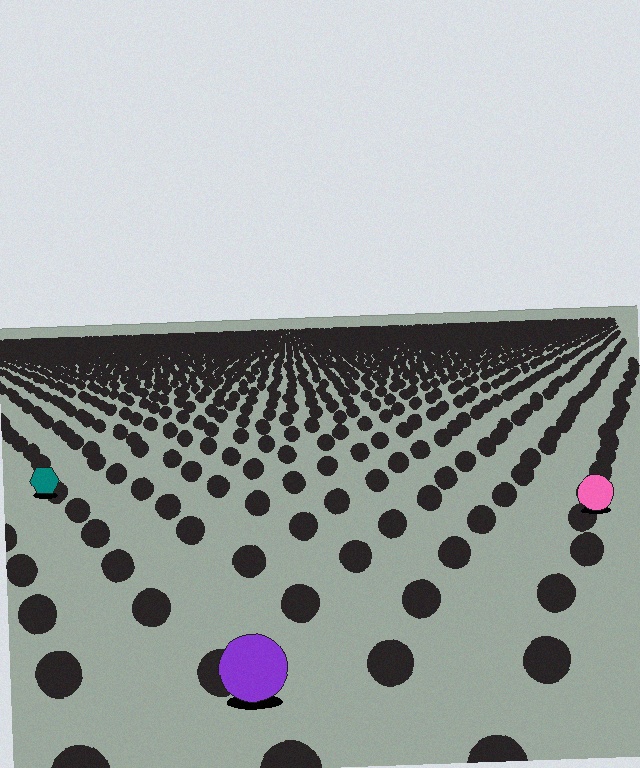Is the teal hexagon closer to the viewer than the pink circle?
No. The pink circle is closer — you can tell from the texture gradient: the ground texture is coarser near it.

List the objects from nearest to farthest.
From nearest to farthest: the purple circle, the pink circle, the teal hexagon.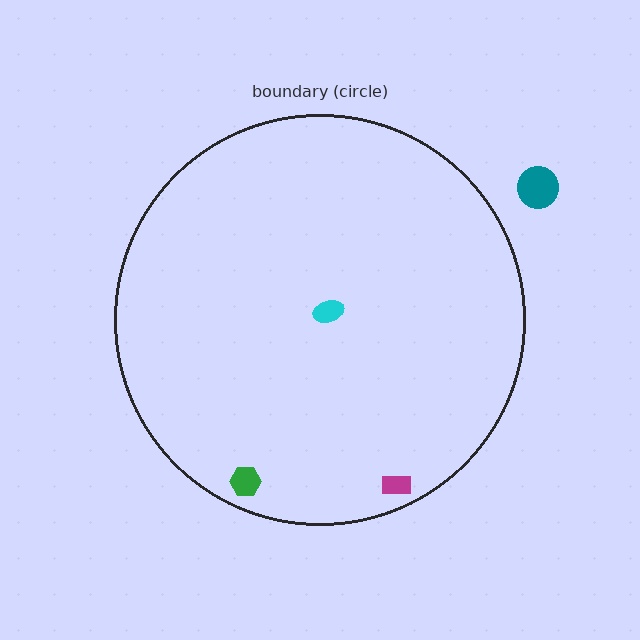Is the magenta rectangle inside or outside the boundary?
Inside.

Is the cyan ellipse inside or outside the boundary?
Inside.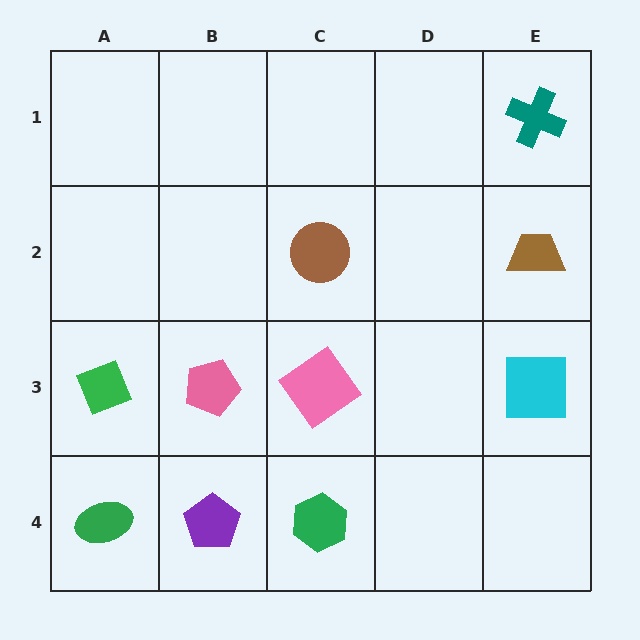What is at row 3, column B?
A pink pentagon.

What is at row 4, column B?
A purple pentagon.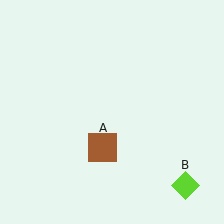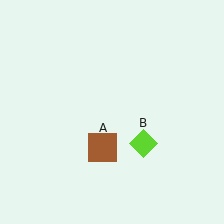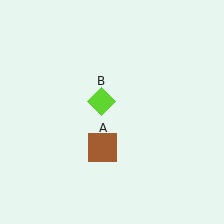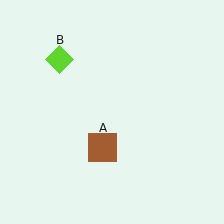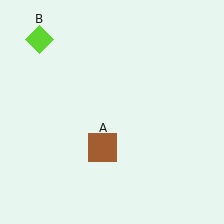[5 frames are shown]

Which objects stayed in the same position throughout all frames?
Brown square (object A) remained stationary.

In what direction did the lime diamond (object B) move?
The lime diamond (object B) moved up and to the left.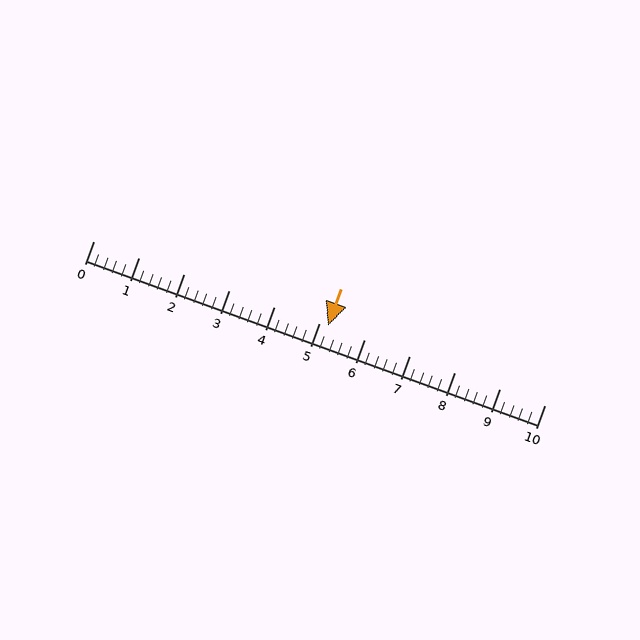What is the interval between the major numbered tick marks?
The major tick marks are spaced 1 units apart.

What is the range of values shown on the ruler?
The ruler shows values from 0 to 10.